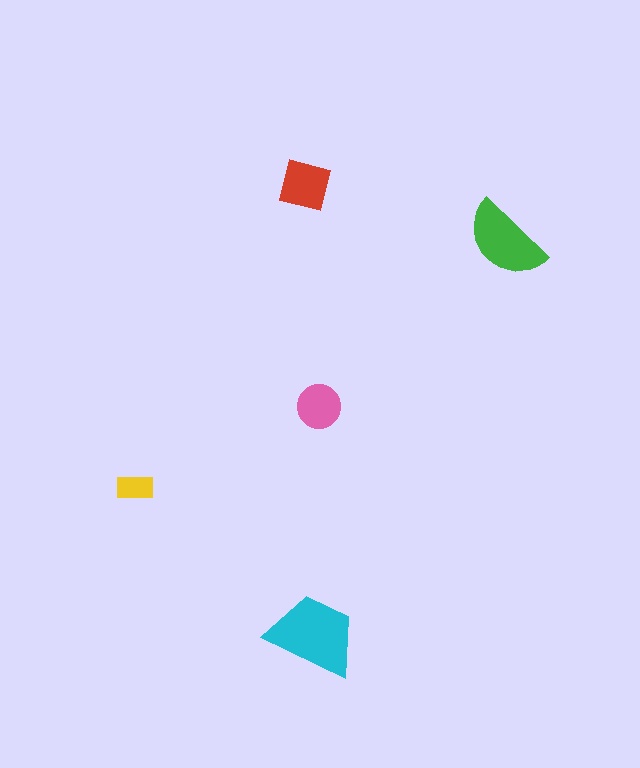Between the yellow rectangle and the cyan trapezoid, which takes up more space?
The cyan trapezoid.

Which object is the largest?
The cyan trapezoid.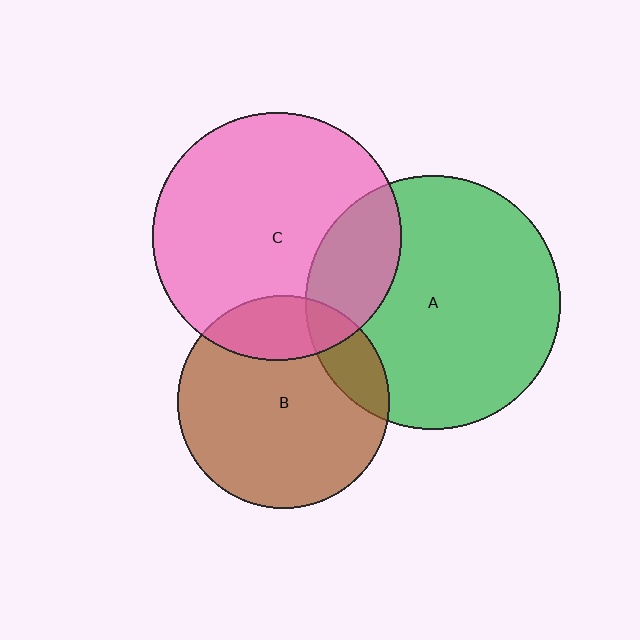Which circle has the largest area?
Circle A (green).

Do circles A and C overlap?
Yes.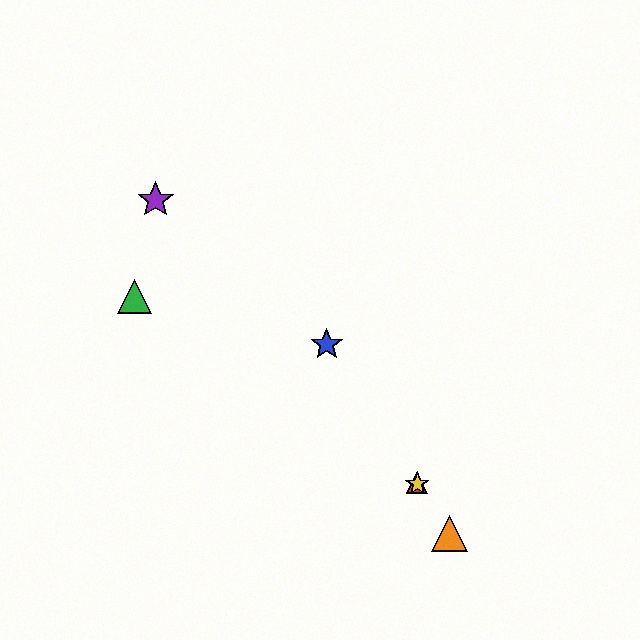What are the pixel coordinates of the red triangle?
The red triangle is at (417, 483).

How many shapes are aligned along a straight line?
4 shapes (the red triangle, the blue star, the yellow star, the orange triangle) are aligned along a straight line.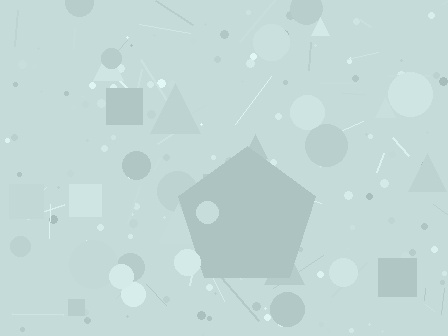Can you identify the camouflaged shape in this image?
The camouflaged shape is a pentagon.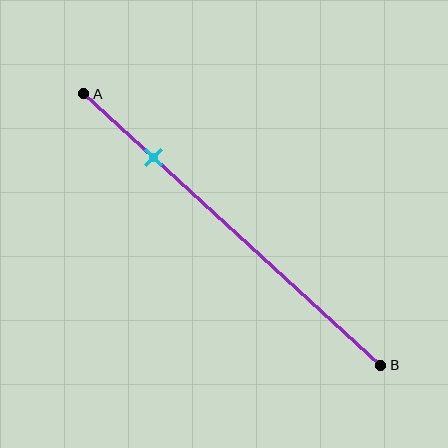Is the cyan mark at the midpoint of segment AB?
No, the mark is at about 25% from A, not at the 50% midpoint.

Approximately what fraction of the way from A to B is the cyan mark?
The cyan mark is approximately 25% of the way from A to B.